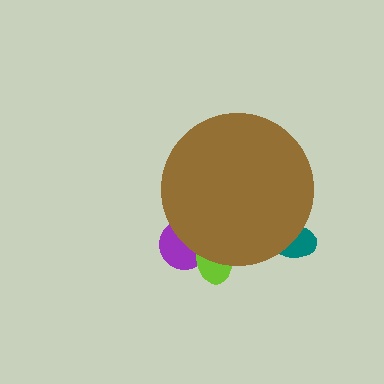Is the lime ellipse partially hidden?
Yes, the lime ellipse is partially hidden behind the brown circle.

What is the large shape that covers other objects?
A brown circle.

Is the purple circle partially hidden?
Yes, the purple circle is partially hidden behind the brown circle.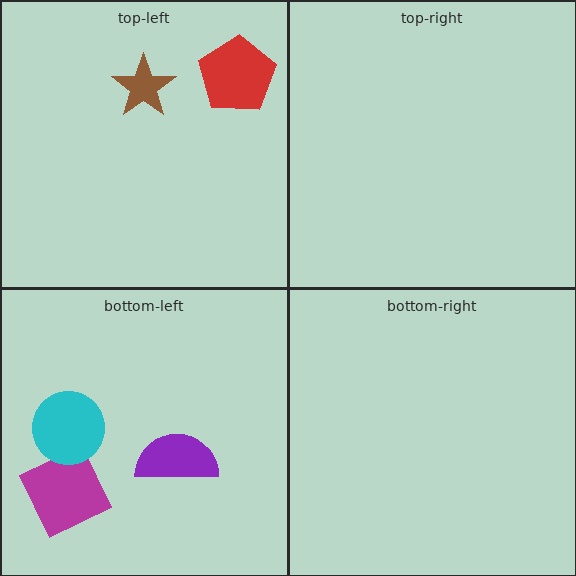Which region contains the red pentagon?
The top-left region.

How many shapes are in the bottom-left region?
3.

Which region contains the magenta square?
The bottom-left region.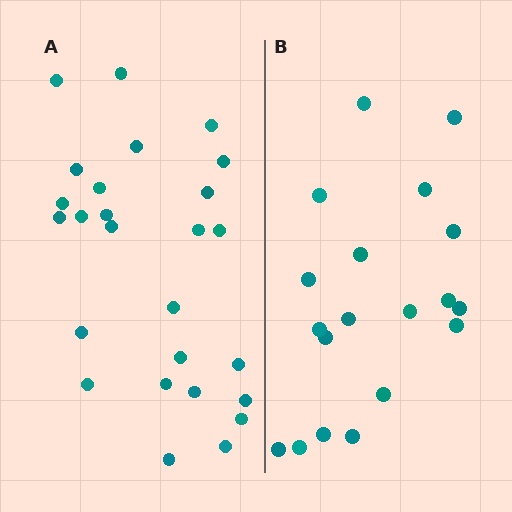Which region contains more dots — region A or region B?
Region A (the left region) has more dots.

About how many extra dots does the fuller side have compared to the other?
Region A has roughly 8 or so more dots than region B.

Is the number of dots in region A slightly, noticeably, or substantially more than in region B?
Region A has noticeably more, but not dramatically so. The ratio is roughly 1.4 to 1.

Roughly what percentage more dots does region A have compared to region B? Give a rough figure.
About 35% more.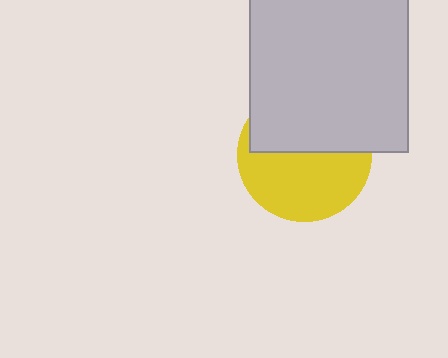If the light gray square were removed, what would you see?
You would see the complete yellow circle.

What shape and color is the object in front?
The object in front is a light gray square.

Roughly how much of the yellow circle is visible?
About half of it is visible (roughly 53%).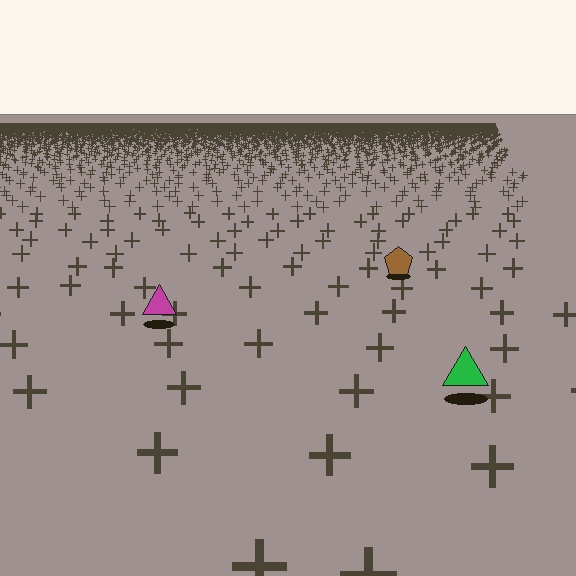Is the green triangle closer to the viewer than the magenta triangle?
Yes. The green triangle is closer — you can tell from the texture gradient: the ground texture is coarser near it.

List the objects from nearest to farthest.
From nearest to farthest: the green triangle, the magenta triangle, the brown pentagon.